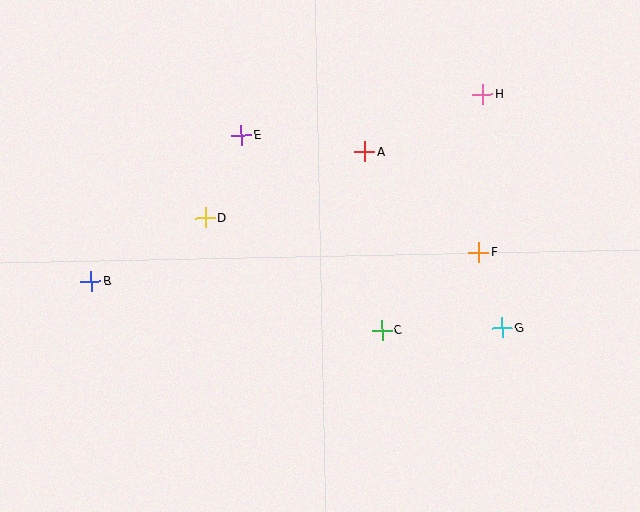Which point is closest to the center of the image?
Point C at (382, 331) is closest to the center.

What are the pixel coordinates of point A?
Point A is at (365, 152).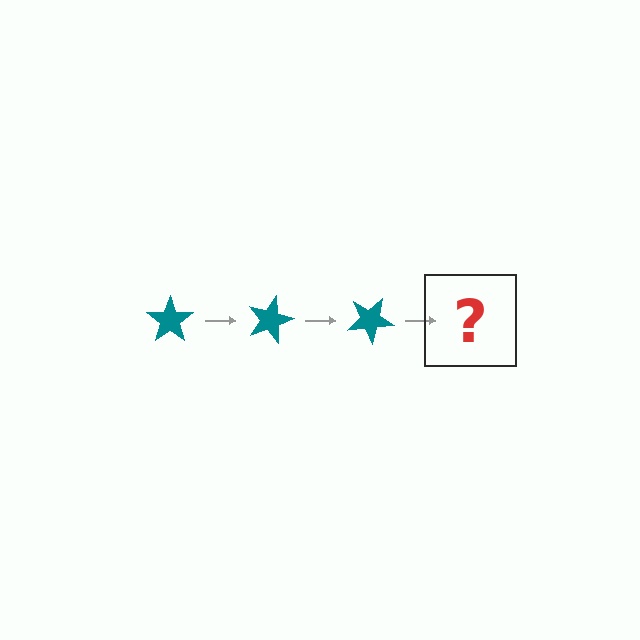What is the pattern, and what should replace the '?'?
The pattern is that the star rotates 15 degrees each step. The '?' should be a teal star rotated 45 degrees.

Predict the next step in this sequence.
The next step is a teal star rotated 45 degrees.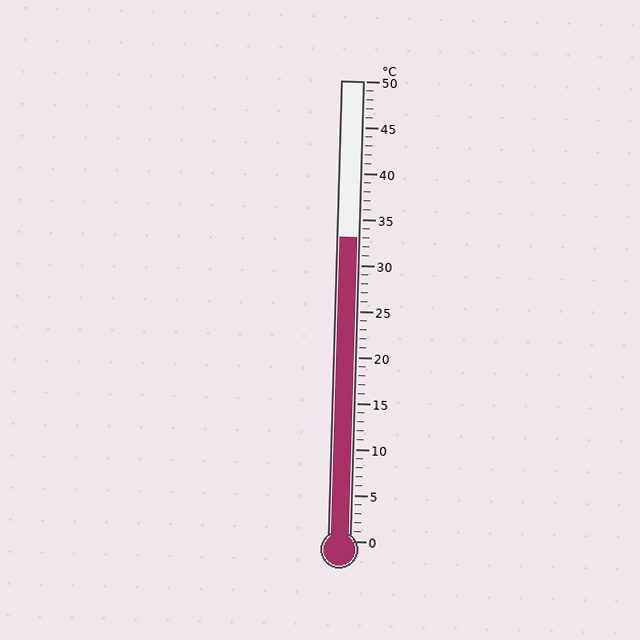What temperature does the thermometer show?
The thermometer shows approximately 33°C.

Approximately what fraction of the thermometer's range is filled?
The thermometer is filled to approximately 65% of its range.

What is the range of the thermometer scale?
The thermometer scale ranges from 0°C to 50°C.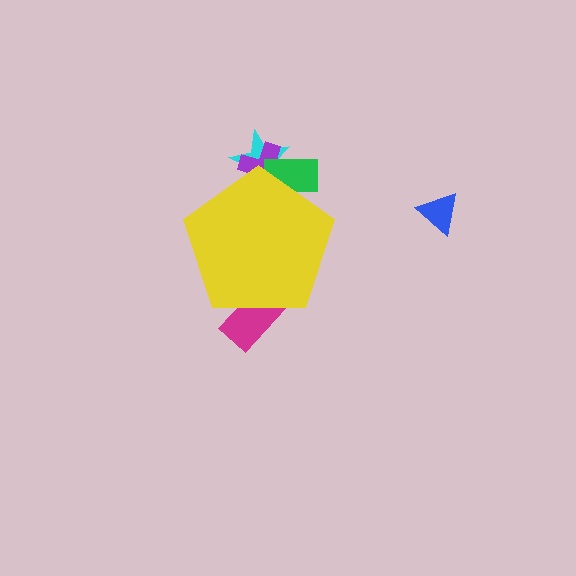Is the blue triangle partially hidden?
No, the blue triangle is fully visible.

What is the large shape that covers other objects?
A yellow pentagon.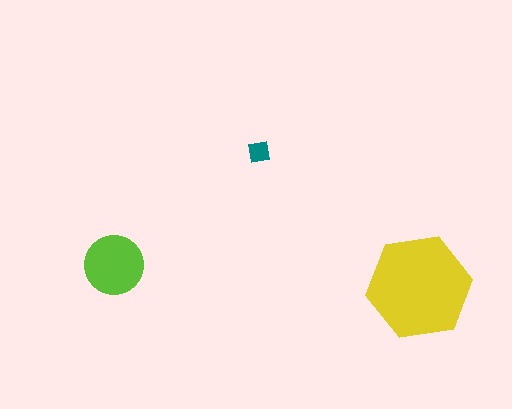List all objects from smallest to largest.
The teal square, the lime circle, the yellow hexagon.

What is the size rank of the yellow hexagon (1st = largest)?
1st.